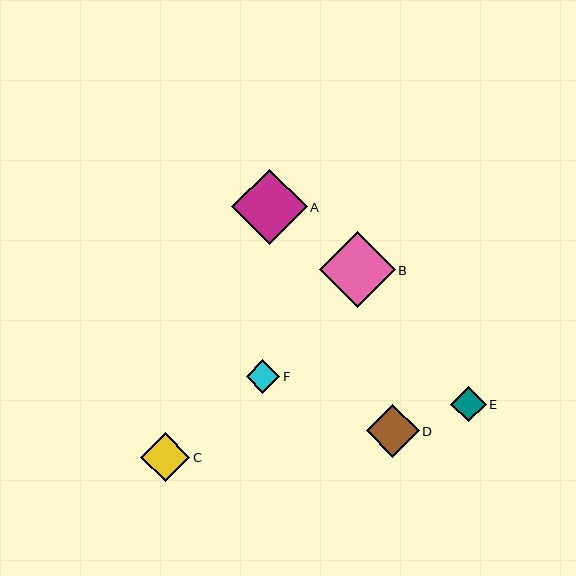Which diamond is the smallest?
Diamond F is the smallest with a size of approximately 34 pixels.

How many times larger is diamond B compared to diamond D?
Diamond B is approximately 1.4 times the size of diamond D.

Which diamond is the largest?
Diamond B is the largest with a size of approximately 76 pixels.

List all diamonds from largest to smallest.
From largest to smallest: B, A, D, C, E, F.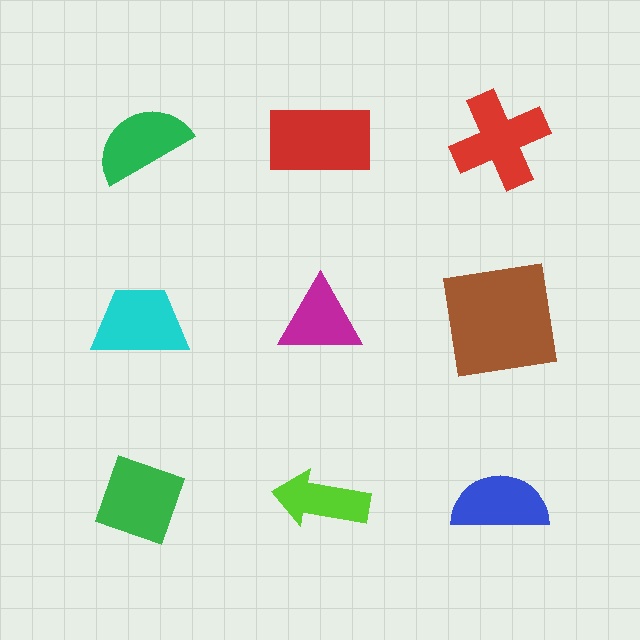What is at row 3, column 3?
A blue semicircle.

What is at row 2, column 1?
A cyan trapezoid.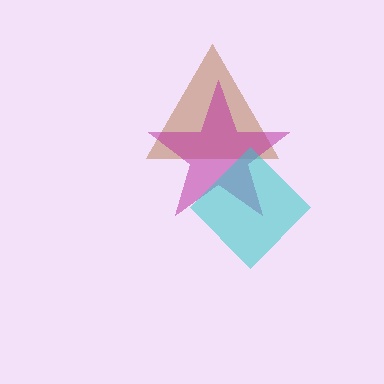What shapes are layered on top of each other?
The layered shapes are: a brown triangle, a magenta star, a cyan diamond.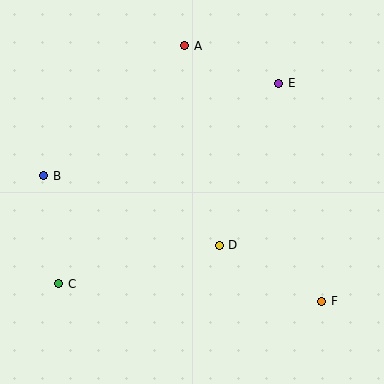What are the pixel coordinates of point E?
Point E is at (279, 83).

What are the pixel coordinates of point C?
Point C is at (59, 284).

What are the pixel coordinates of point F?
Point F is at (322, 301).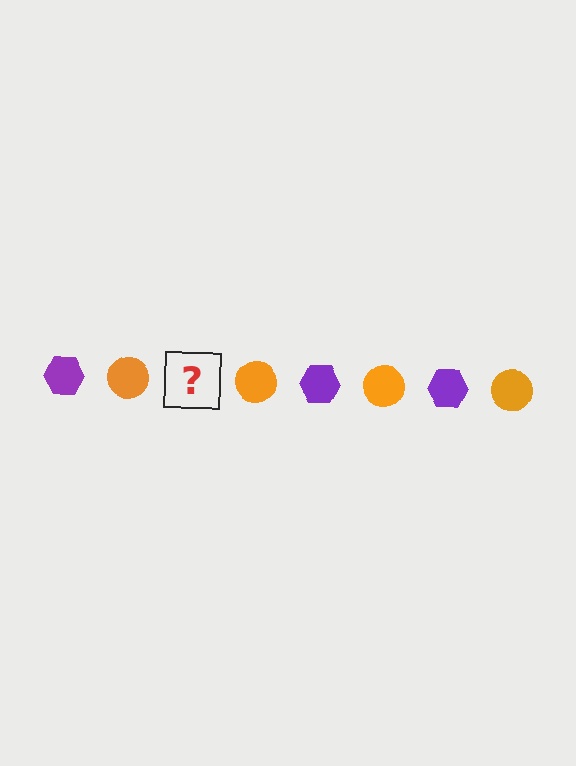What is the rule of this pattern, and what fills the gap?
The rule is that the pattern alternates between purple hexagon and orange circle. The gap should be filled with a purple hexagon.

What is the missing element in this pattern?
The missing element is a purple hexagon.